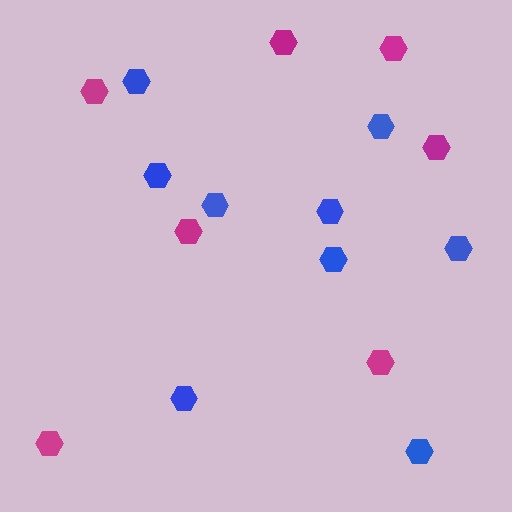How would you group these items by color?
There are 2 groups: one group of magenta hexagons (7) and one group of blue hexagons (9).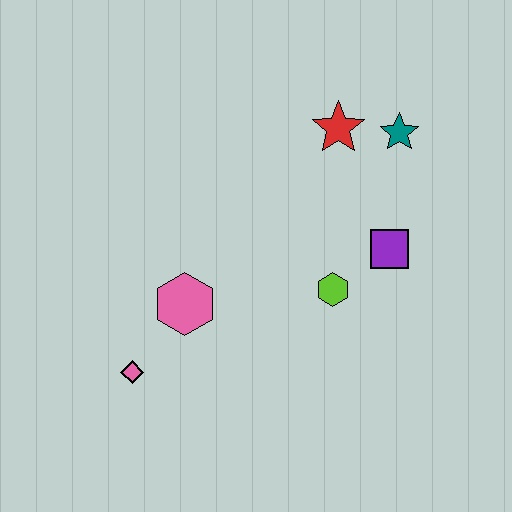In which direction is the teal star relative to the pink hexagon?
The teal star is to the right of the pink hexagon.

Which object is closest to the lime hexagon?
The purple square is closest to the lime hexagon.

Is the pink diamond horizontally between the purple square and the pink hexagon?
No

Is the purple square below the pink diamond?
No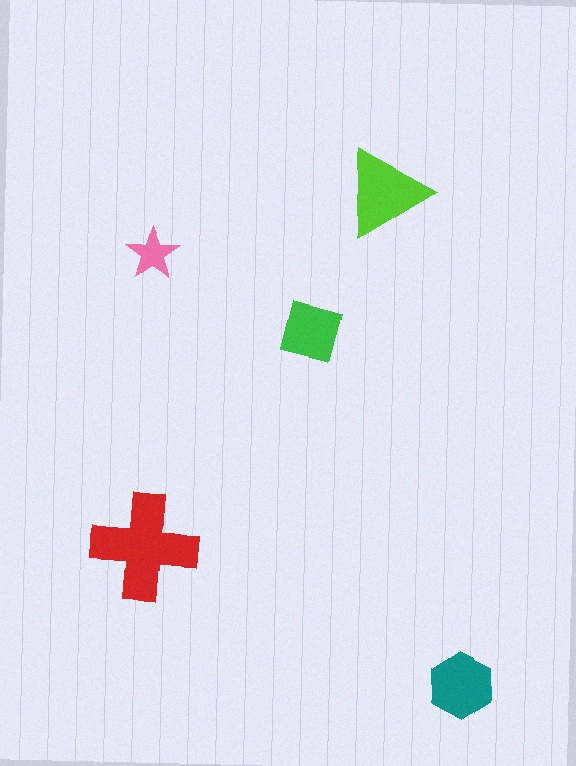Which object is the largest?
The red cross.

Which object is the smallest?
The pink star.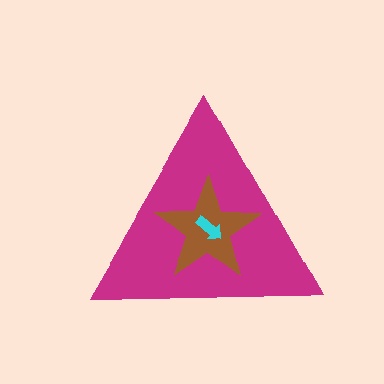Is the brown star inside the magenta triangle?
Yes.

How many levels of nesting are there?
3.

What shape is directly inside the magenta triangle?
The brown star.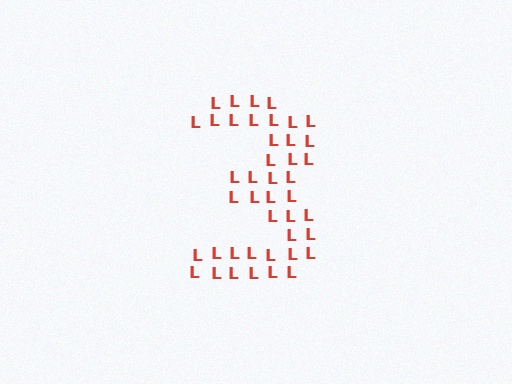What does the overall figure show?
The overall figure shows the digit 3.